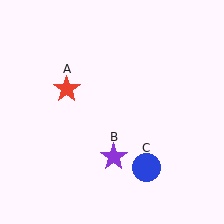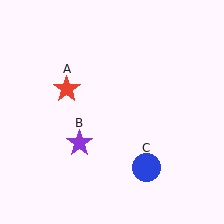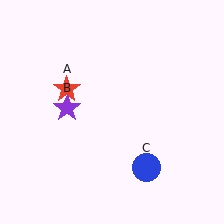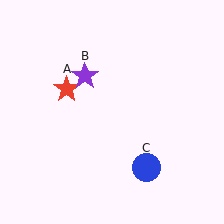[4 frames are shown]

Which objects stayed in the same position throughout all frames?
Red star (object A) and blue circle (object C) remained stationary.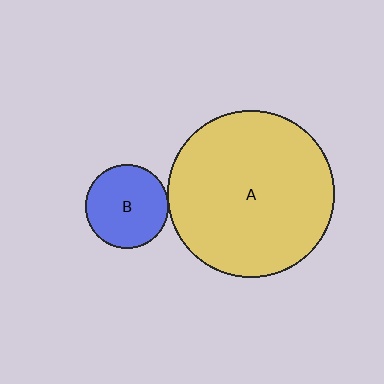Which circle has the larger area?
Circle A (yellow).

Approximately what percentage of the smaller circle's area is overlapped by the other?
Approximately 5%.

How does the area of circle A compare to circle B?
Approximately 4.0 times.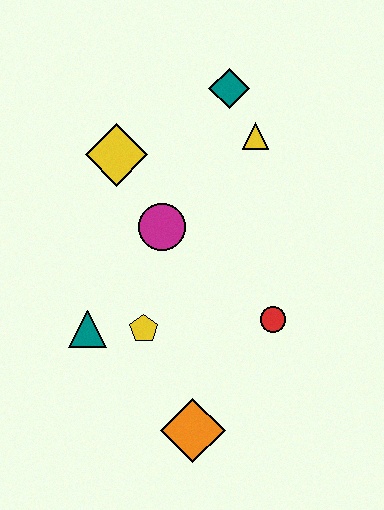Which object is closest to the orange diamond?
The yellow pentagon is closest to the orange diamond.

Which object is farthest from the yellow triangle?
The orange diamond is farthest from the yellow triangle.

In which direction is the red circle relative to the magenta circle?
The red circle is to the right of the magenta circle.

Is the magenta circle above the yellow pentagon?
Yes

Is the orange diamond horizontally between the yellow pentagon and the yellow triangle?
Yes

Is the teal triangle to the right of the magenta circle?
No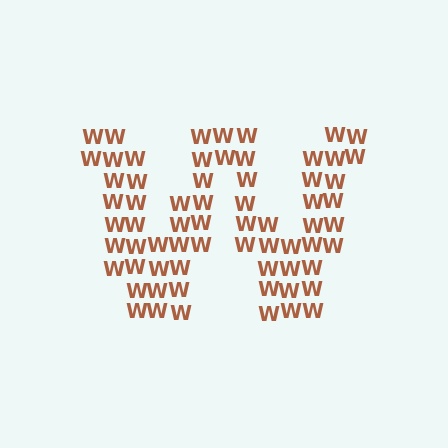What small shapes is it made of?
It is made of small letter W's.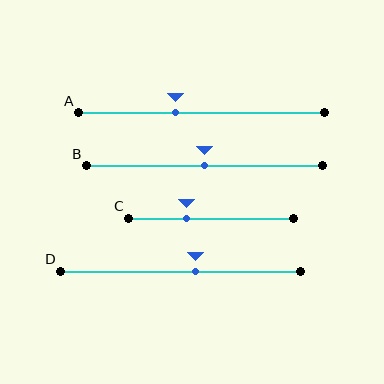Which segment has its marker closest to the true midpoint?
Segment B has its marker closest to the true midpoint.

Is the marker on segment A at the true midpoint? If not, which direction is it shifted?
No, the marker on segment A is shifted to the left by about 11% of the segment length.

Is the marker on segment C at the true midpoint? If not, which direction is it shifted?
No, the marker on segment C is shifted to the left by about 15% of the segment length.